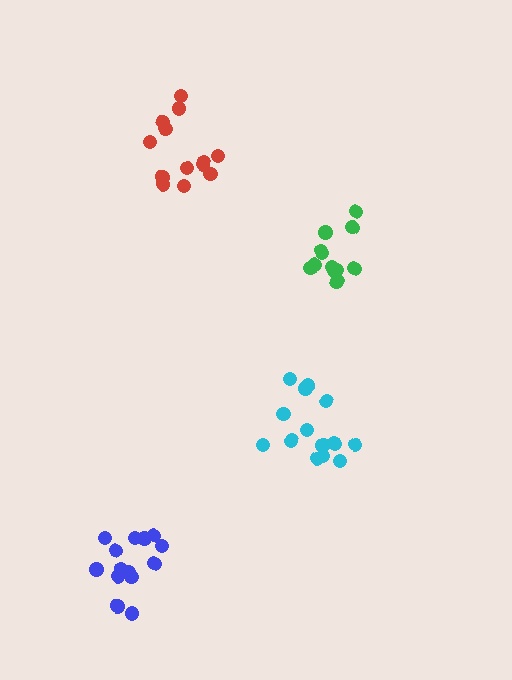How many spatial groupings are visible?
There are 4 spatial groupings.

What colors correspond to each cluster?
The clusters are colored: red, cyan, green, blue.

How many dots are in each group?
Group 1: 13 dots, Group 2: 15 dots, Group 3: 12 dots, Group 4: 14 dots (54 total).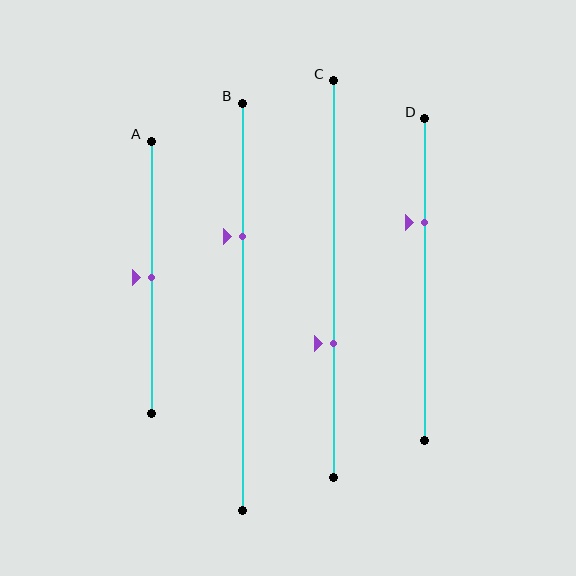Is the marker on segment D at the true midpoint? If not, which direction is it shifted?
No, the marker on segment D is shifted upward by about 18% of the segment length.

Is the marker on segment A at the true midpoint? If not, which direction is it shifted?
Yes, the marker on segment A is at the true midpoint.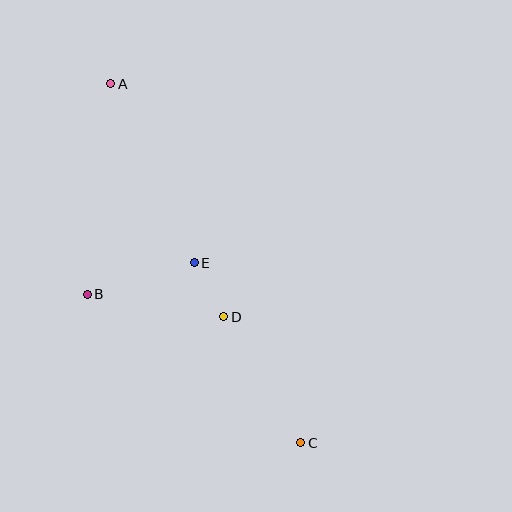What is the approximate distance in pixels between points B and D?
The distance between B and D is approximately 138 pixels.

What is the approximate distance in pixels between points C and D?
The distance between C and D is approximately 148 pixels.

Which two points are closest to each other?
Points D and E are closest to each other.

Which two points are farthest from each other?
Points A and C are farthest from each other.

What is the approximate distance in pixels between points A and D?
The distance between A and D is approximately 259 pixels.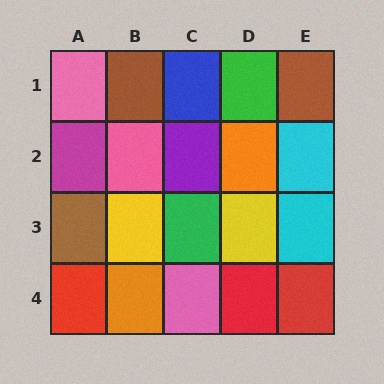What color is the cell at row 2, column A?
Magenta.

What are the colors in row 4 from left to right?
Red, orange, pink, red, red.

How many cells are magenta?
1 cell is magenta.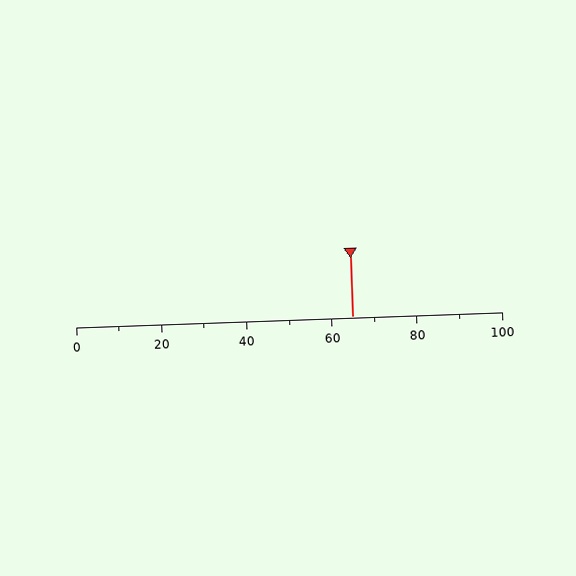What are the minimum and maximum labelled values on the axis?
The axis runs from 0 to 100.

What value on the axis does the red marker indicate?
The marker indicates approximately 65.